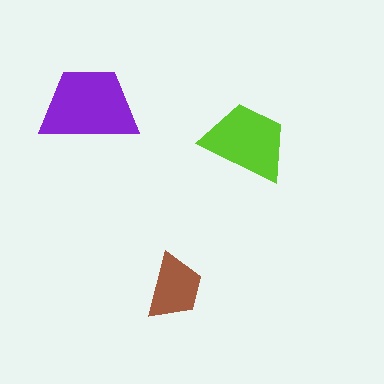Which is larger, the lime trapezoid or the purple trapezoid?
The purple one.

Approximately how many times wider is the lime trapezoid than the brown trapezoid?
About 1.5 times wider.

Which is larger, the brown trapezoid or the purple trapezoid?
The purple one.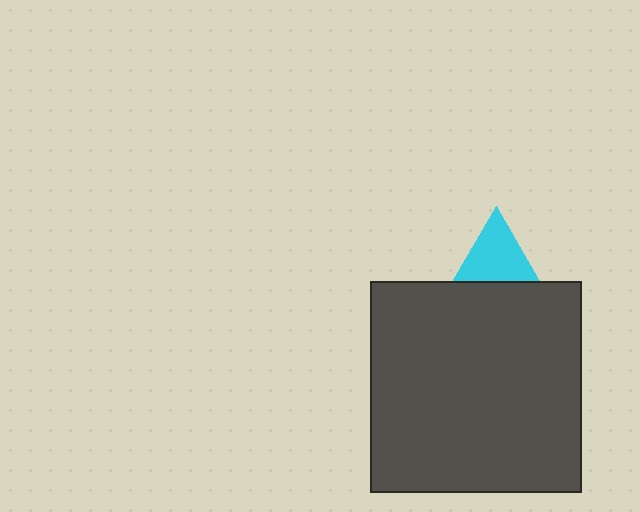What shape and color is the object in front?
The object in front is a dark gray square.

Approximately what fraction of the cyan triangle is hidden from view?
Roughly 51% of the cyan triangle is hidden behind the dark gray square.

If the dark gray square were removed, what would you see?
You would see the complete cyan triangle.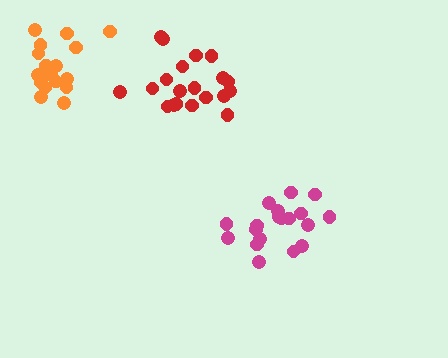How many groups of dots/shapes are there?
There are 3 groups.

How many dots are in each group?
Group 1: 18 dots, Group 2: 19 dots, Group 3: 20 dots (57 total).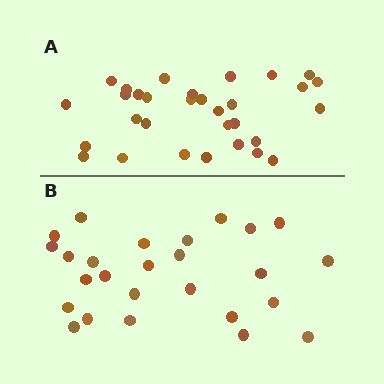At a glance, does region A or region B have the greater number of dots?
Region A (the top region) has more dots.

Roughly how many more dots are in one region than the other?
Region A has about 5 more dots than region B.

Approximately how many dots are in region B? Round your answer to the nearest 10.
About 30 dots. (The exact count is 26, which rounds to 30.)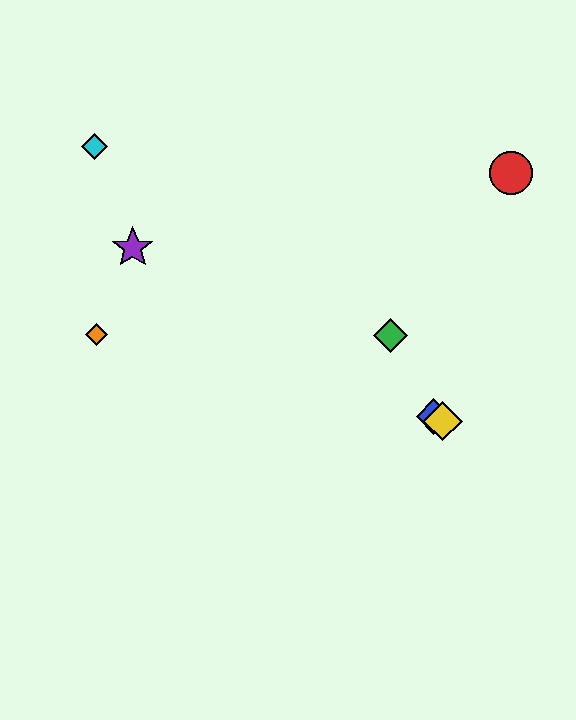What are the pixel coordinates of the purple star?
The purple star is at (133, 248).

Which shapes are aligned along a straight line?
The blue diamond, the yellow diamond, the purple star are aligned along a straight line.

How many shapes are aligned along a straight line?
3 shapes (the blue diamond, the yellow diamond, the purple star) are aligned along a straight line.